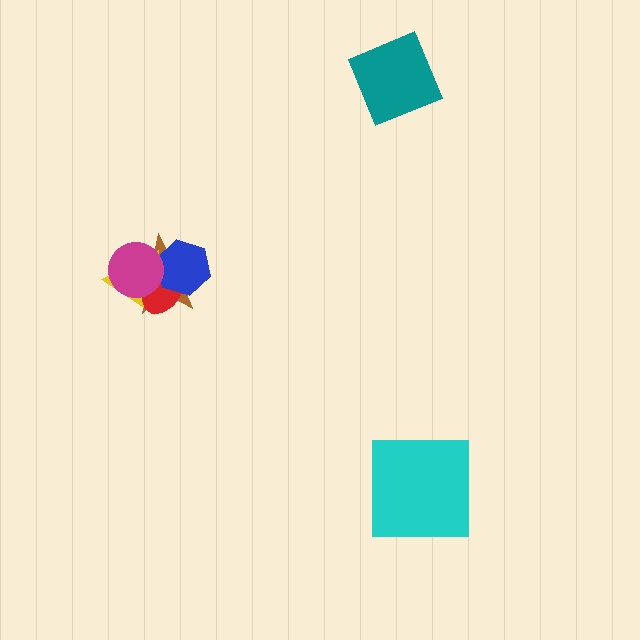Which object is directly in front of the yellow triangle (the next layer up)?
The red ellipse is directly in front of the yellow triangle.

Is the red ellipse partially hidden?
Yes, it is partially covered by another shape.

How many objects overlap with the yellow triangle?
4 objects overlap with the yellow triangle.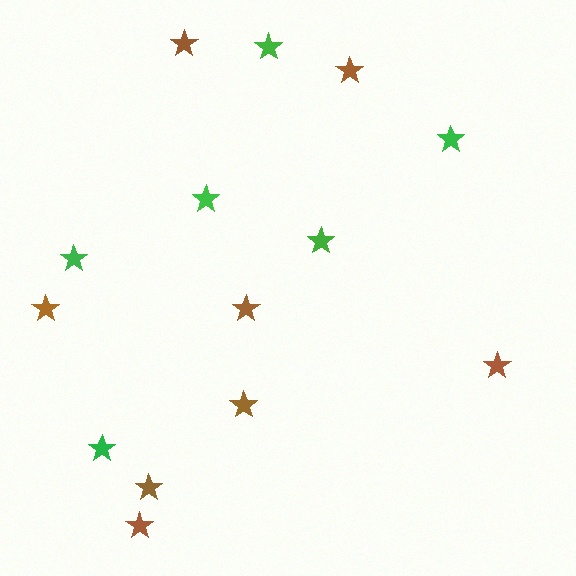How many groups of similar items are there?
There are 2 groups: one group of brown stars (8) and one group of green stars (6).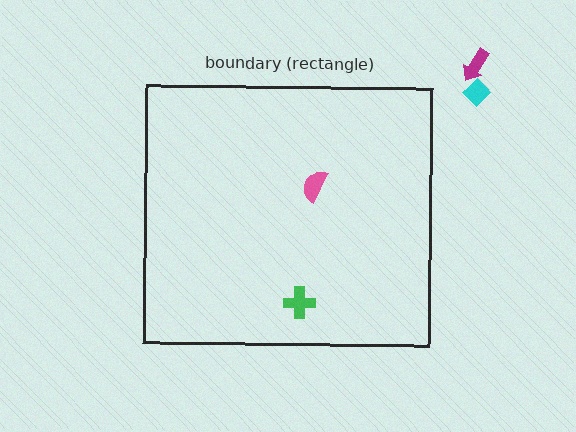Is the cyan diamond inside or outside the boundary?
Outside.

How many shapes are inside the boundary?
2 inside, 2 outside.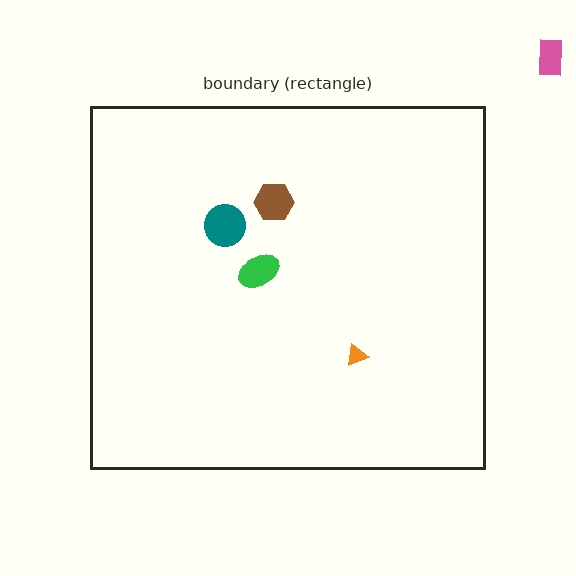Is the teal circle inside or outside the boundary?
Inside.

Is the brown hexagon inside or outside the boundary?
Inside.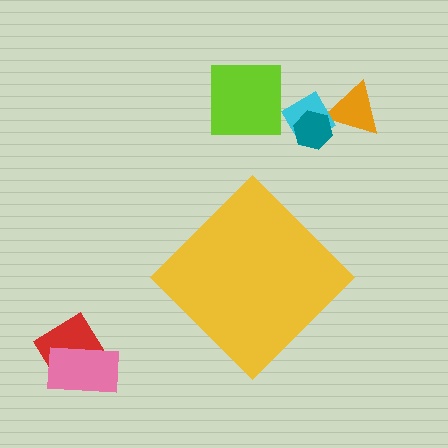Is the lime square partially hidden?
No, the lime square is fully visible.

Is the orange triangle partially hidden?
No, the orange triangle is fully visible.